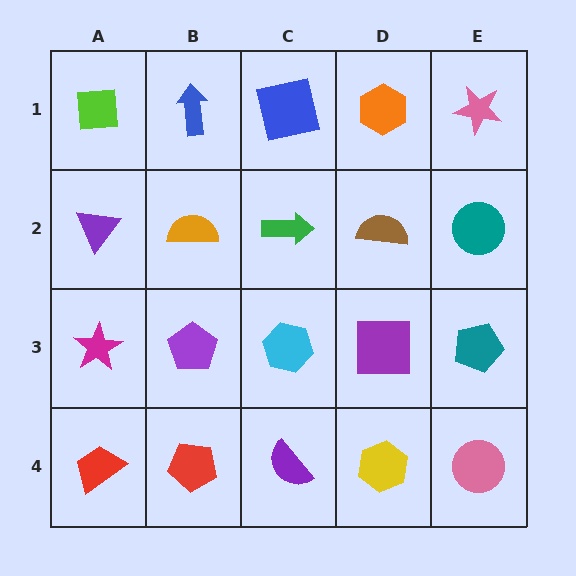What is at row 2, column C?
A green arrow.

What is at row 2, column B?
An orange semicircle.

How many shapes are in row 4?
5 shapes.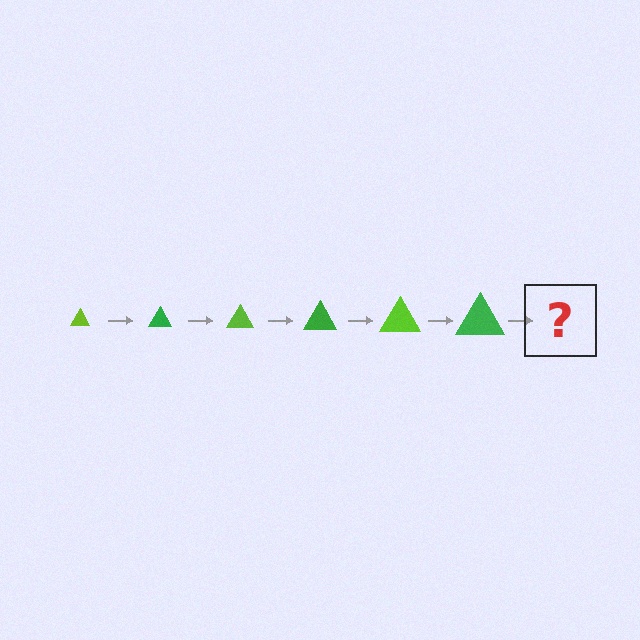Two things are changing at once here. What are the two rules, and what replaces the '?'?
The two rules are that the triangle grows larger each step and the color cycles through lime and green. The '?' should be a lime triangle, larger than the previous one.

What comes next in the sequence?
The next element should be a lime triangle, larger than the previous one.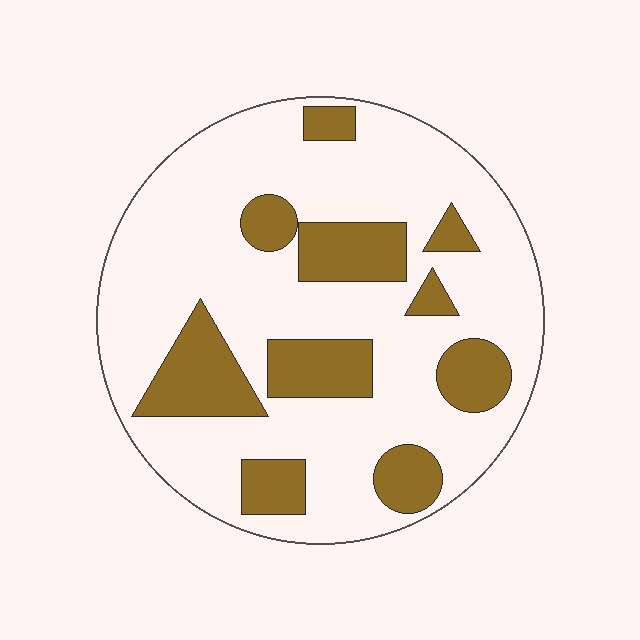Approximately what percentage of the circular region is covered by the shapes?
Approximately 25%.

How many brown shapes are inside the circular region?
10.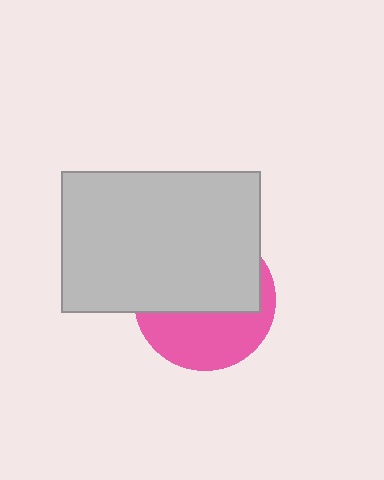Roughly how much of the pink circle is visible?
A small part of it is visible (roughly 42%).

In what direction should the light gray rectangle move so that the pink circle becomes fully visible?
The light gray rectangle should move up. That is the shortest direction to clear the overlap and leave the pink circle fully visible.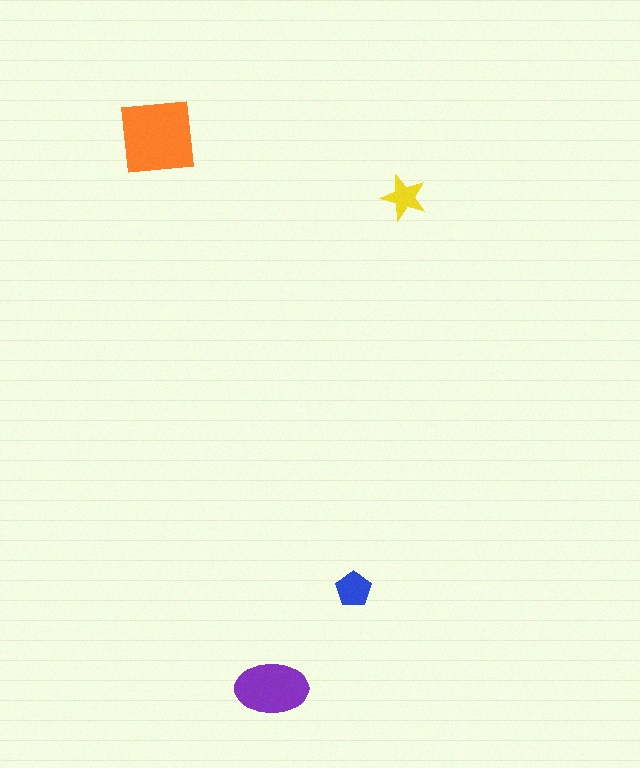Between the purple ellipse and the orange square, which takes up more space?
The orange square.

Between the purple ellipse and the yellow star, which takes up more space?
The purple ellipse.